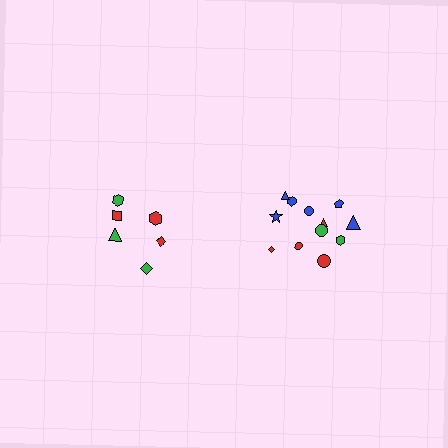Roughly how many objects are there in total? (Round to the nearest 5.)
Roughly 20 objects in total.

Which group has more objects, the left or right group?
The right group.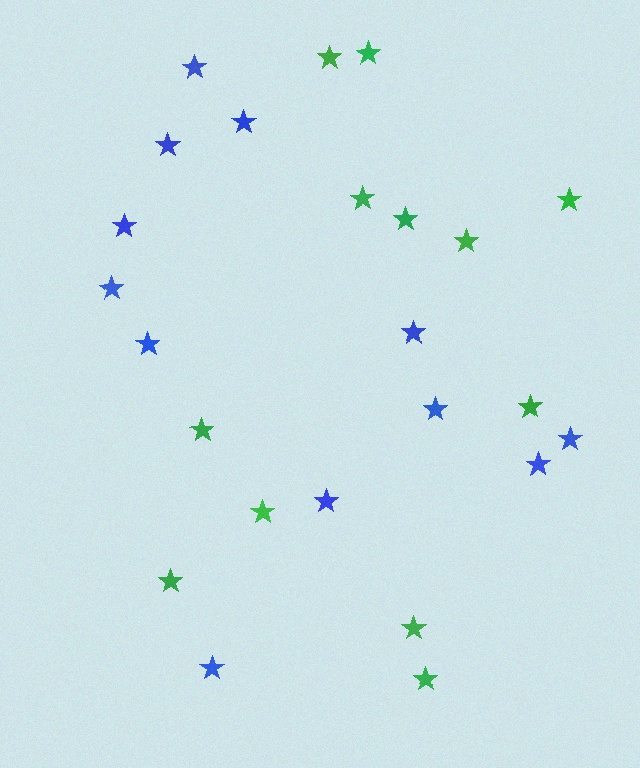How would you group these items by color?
There are 2 groups: one group of green stars (12) and one group of blue stars (12).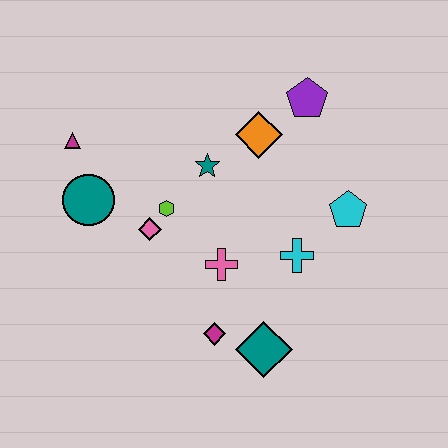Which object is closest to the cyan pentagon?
The cyan cross is closest to the cyan pentagon.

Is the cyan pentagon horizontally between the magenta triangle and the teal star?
No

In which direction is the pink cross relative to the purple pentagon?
The pink cross is below the purple pentagon.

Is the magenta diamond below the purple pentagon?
Yes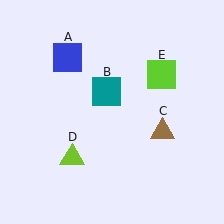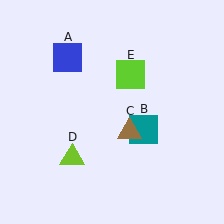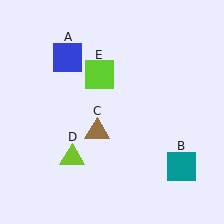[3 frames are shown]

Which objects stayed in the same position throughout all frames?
Blue square (object A) and lime triangle (object D) remained stationary.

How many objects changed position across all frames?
3 objects changed position: teal square (object B), brown triangle (object C), lime square (object E).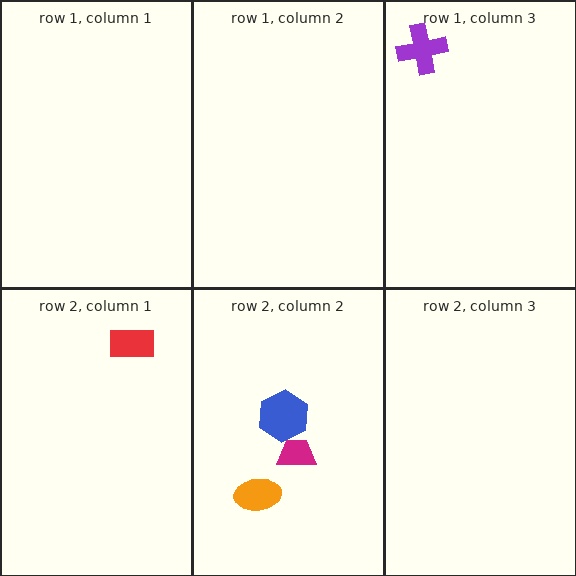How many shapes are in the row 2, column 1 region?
1.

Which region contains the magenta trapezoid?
The row 2, column 2 region.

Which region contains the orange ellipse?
The row 2, column 2 region.